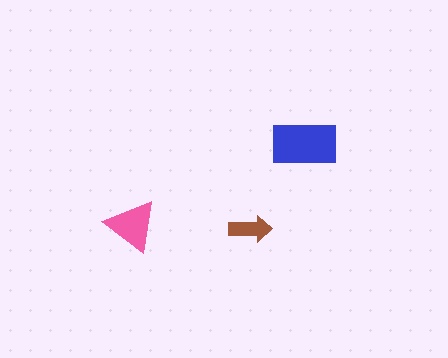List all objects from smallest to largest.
The brown arrow, the pink triangle, the blue rectangle.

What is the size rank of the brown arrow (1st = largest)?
3rd.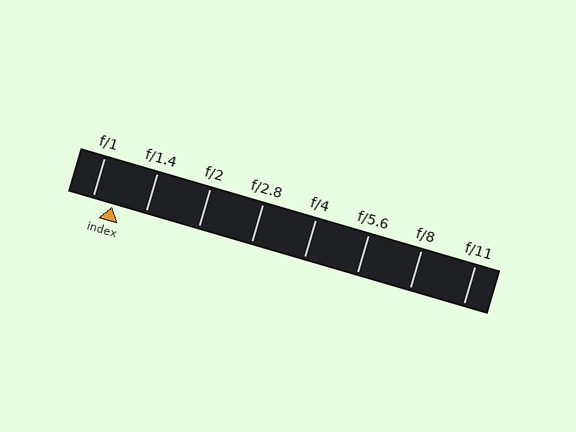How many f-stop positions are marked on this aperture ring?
There are 8 f-stop positions marked.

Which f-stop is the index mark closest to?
The index mark is closest to f/1.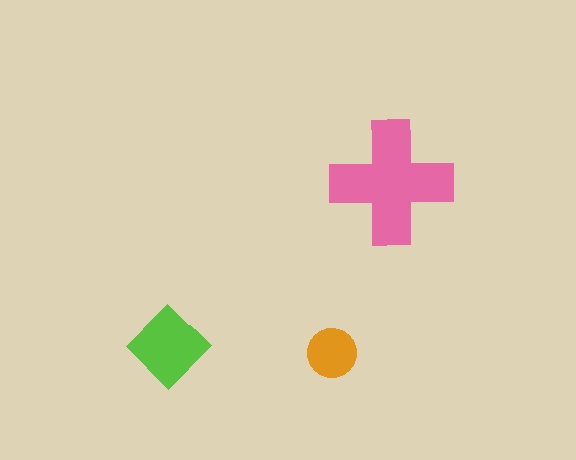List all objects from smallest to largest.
The orange circle, the lime diamond, the pink cross.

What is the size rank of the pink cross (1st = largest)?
1st.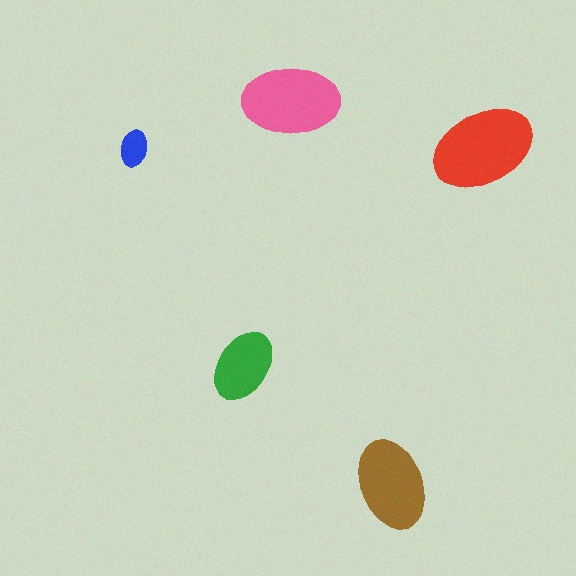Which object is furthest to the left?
The blue ellipse is leftmost.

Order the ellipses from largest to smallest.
the red one, the pink one, the brown one, the green one, the blue one.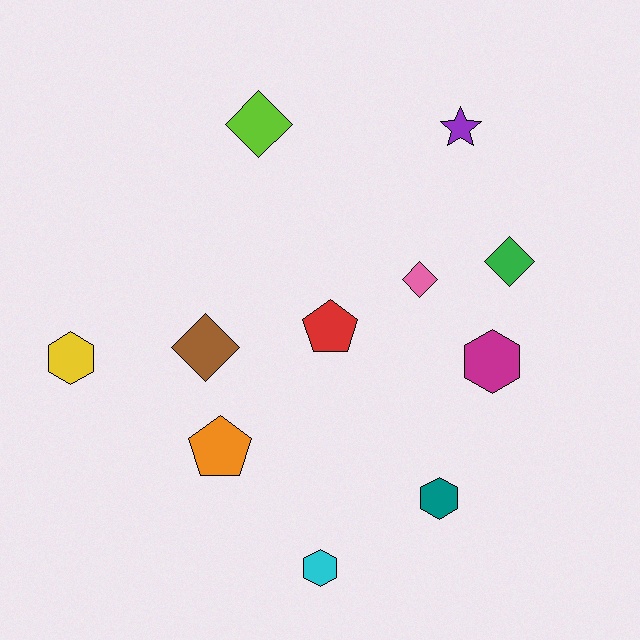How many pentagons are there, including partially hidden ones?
There are 2 pentagons.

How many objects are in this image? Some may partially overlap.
There are 11 objects.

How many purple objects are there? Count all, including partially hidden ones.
There is 1 purple object.